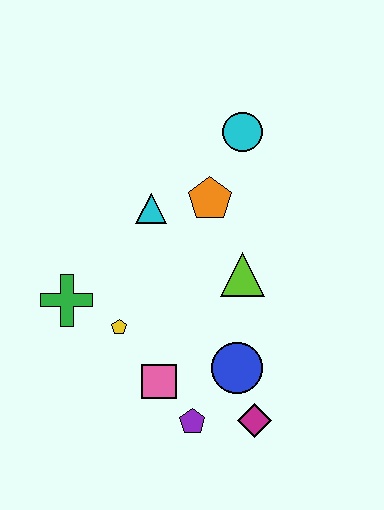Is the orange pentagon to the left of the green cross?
No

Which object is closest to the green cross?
The yellow pentagon is closest to the green cross.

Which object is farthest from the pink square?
The cyan circle is farthest from the pink square.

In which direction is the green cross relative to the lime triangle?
The green cross is to the left of the lime triangle.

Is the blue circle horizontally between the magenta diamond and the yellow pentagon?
Yes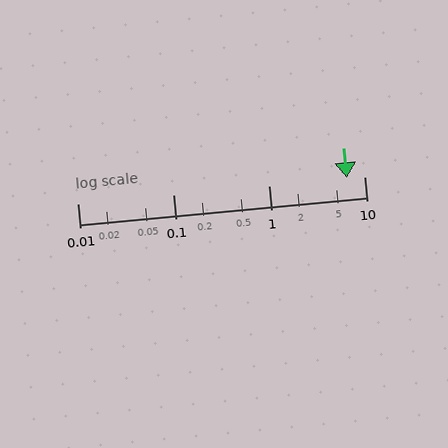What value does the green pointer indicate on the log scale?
The pointer indicates approximately 6.5.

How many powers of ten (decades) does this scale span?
The scale spans 3 decades, from 0.01 to 10.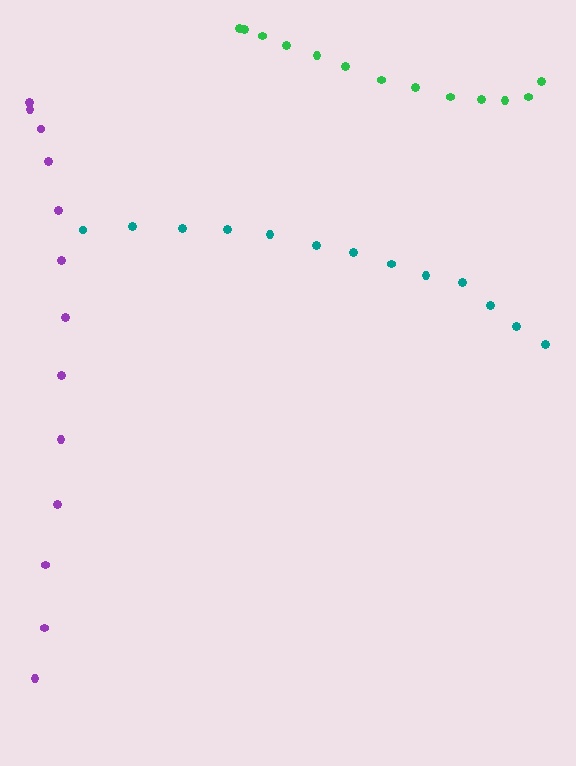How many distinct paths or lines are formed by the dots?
There are 3 distinct paths.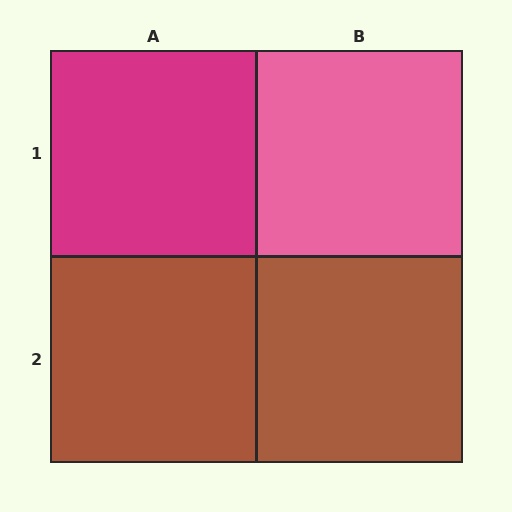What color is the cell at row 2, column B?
Brown.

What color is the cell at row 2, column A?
Brown.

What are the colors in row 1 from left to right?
Magenta, pink.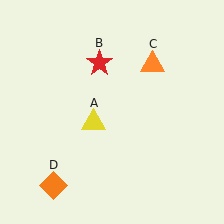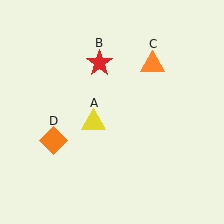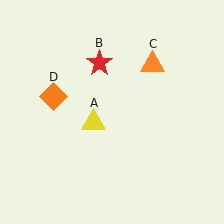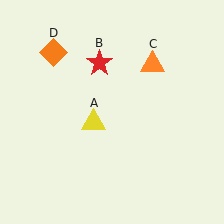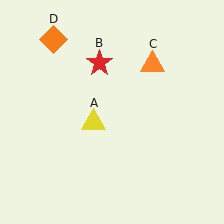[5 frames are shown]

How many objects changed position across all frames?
1 object changed position: orange diamond (object D).